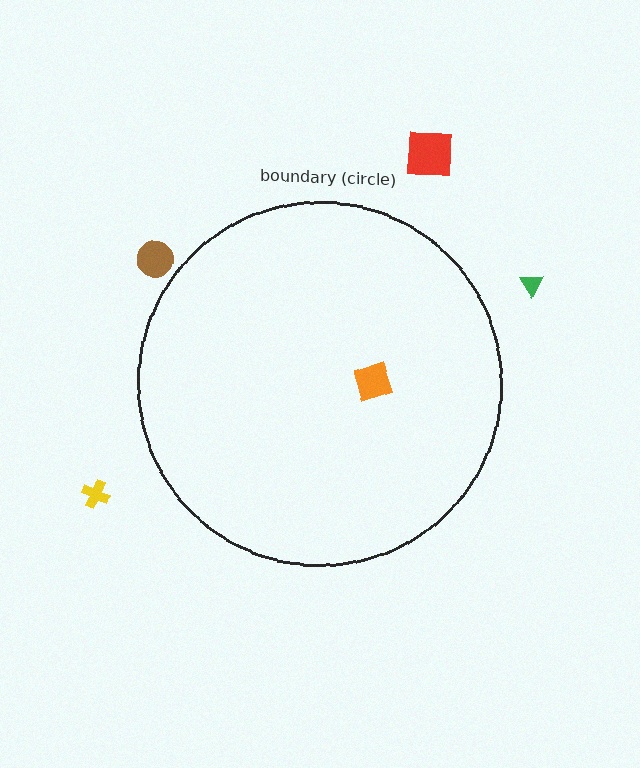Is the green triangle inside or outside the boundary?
Outside.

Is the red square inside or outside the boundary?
Outside.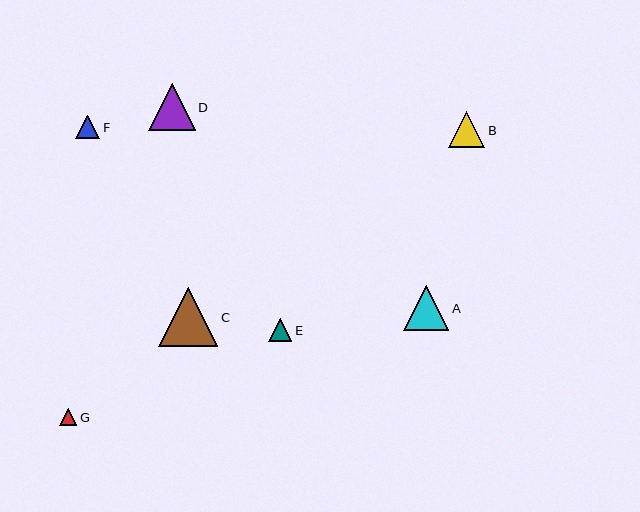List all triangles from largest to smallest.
From largest to smallest: C, D, A, B, F, E, G.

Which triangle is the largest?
Triangle C is the largest with a size of approximately 59 pixels.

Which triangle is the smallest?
Triangle G is the smallest with a size of approximately 17 pixels.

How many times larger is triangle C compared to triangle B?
Triangle C is approximately 1.6 times the size of triangle B.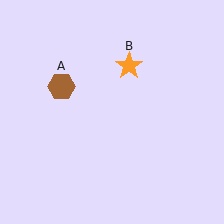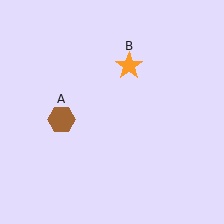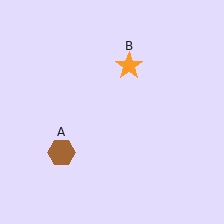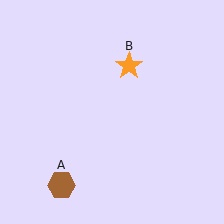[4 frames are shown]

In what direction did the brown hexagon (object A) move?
The brown hexagon (object A) moved down.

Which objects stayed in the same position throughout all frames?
Orange star (object B) remained stationary.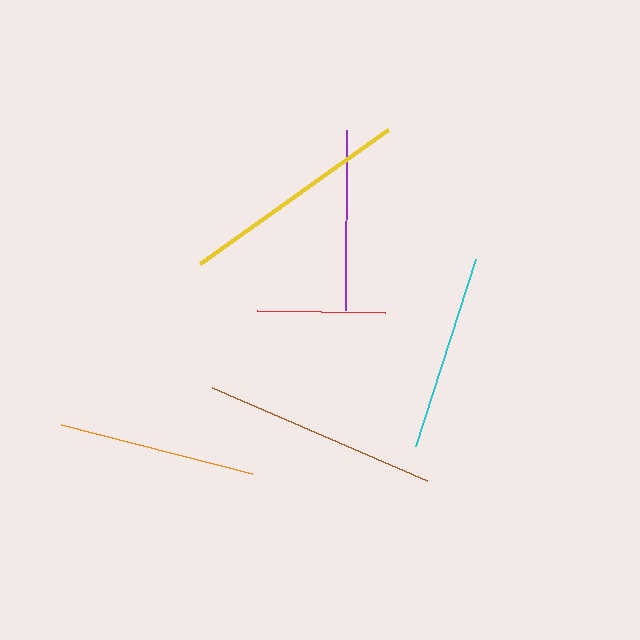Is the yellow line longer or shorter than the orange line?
The yellow line is longer than the orange line.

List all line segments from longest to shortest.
From longest to shortest: brown, yellow, orange, cyan, purple, red.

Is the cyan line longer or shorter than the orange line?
The orange line is longer than the cyan line.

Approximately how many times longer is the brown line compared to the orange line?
The brown line is approximately 1.2 times the length of the orange line.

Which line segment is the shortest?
The red line is the shortest at approximately 128 pixels.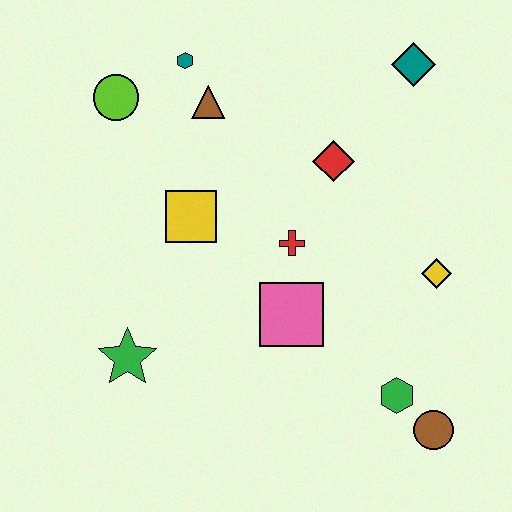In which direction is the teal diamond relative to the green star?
The teal diamond is above the green star.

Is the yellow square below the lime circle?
Yes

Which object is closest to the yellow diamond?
The green hexagon is closest to the yellow diamond.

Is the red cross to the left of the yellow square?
No